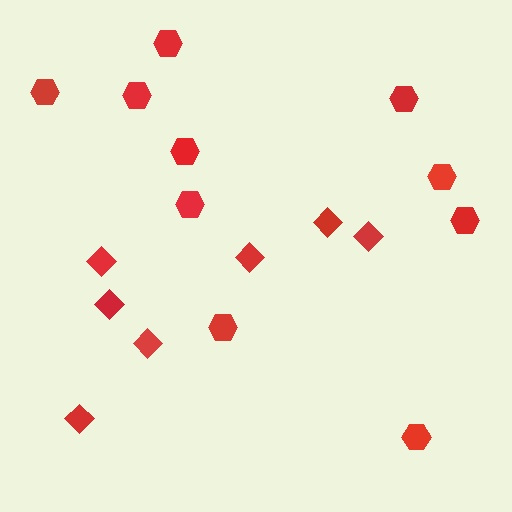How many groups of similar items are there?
There are 2 groups: one group of diamonds (7) and one group of hexagons (10).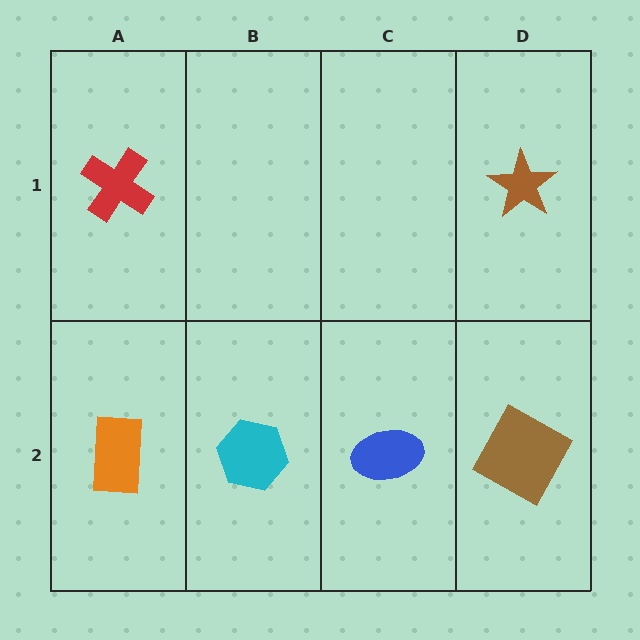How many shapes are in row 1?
2 shapes.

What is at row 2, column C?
A blue ellipse.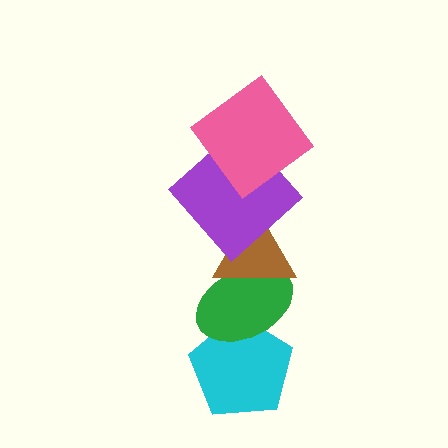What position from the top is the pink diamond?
The pink diamond is 1st from the top.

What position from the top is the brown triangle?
The brown triangle is 3rd from the top.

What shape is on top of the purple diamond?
The pink diamond is on top of the purple diamond.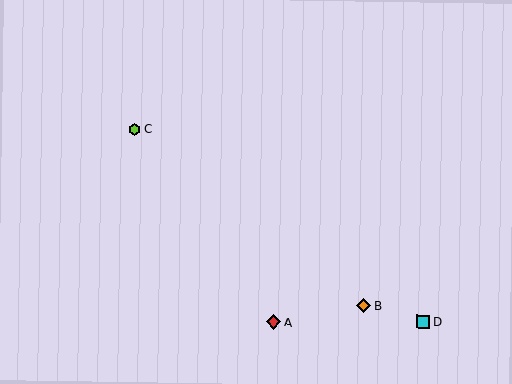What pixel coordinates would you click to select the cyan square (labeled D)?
Click at (423, 322) to select the cyan square D.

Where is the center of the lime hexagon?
The center of the lime hexagon is at (134, 129).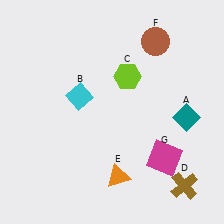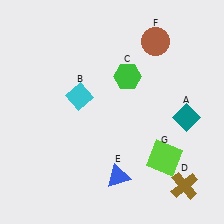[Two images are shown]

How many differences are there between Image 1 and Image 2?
There are 3 differences between the two images.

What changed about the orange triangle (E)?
In Image 1, E is orange. In Image 2, it changed to blue.